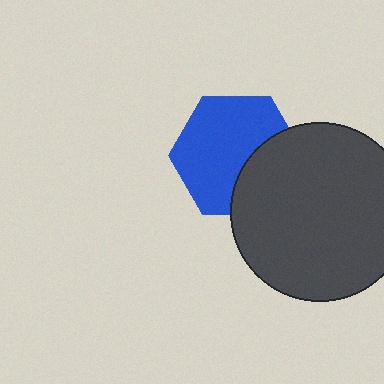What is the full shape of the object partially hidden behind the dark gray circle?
The partially hidden object is a blue hexagon.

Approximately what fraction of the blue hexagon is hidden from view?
Roughly 32% of the blue hexagon is hidden behind the dark gray circle.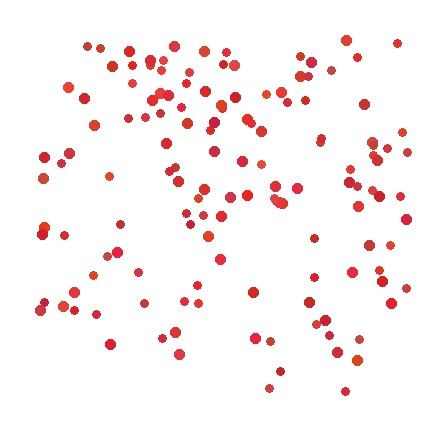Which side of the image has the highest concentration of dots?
The top.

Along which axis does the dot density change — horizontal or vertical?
Vertical.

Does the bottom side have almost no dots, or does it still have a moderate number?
Still a moderate number, just noticeably fewer than the top.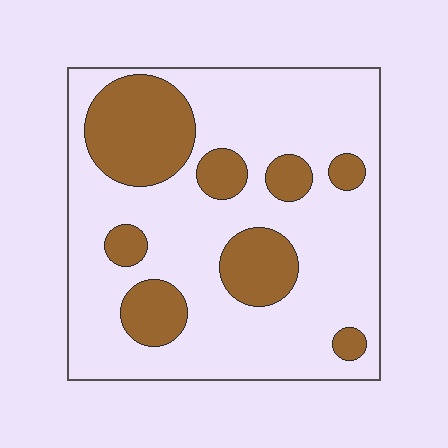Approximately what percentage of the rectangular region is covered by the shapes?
Approximately 25%.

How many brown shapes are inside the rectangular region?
8.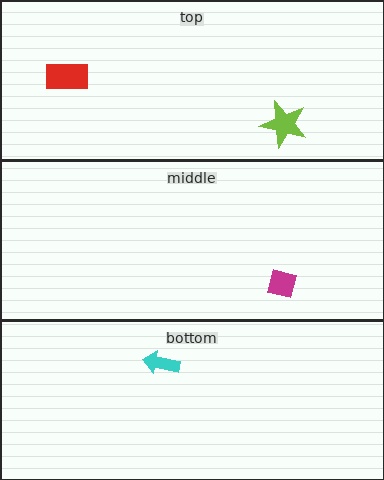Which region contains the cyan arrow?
The bottom region.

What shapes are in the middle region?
The magenta square.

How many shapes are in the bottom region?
1.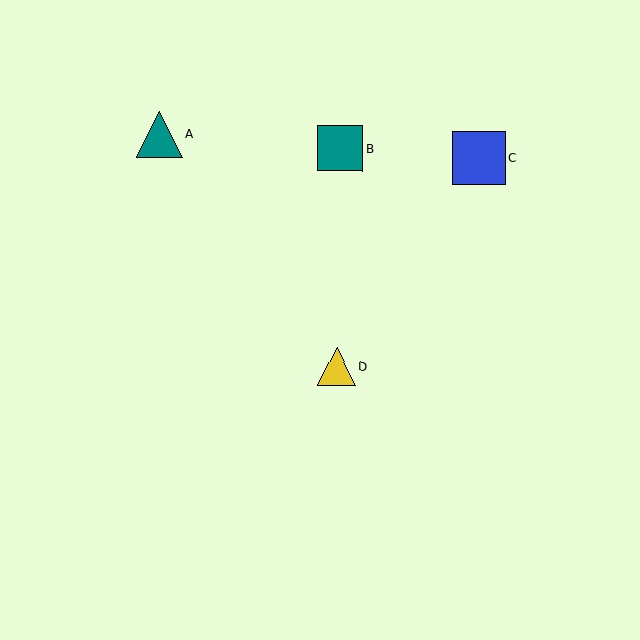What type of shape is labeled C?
Shape C is a blue square.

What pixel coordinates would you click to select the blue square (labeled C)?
Click at (479, 158) to select the blue square C.